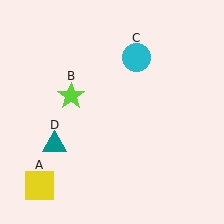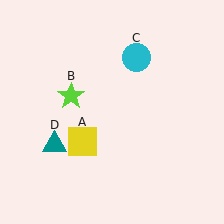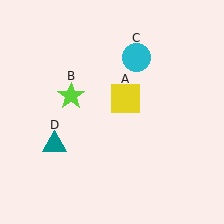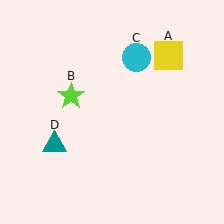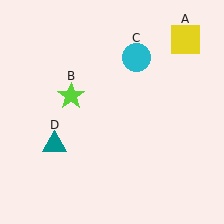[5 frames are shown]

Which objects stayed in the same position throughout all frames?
Lime star (object B) and cyan circle (object C) and teal triangle (object D) remained stationary.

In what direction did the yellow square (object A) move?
The yellow square (object A) moved up and to the right.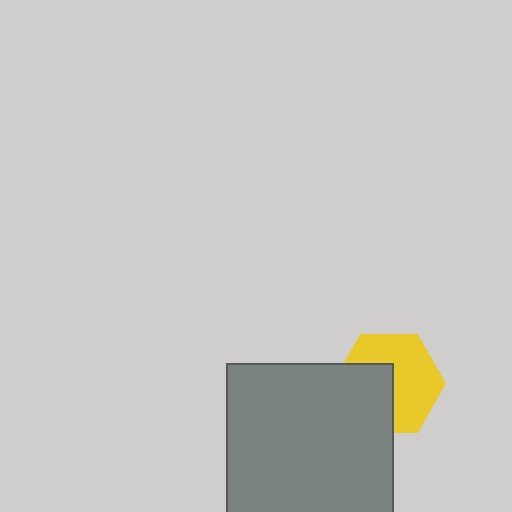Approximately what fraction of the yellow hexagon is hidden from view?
Roughly 41% of the yellow hexagon is hidden behind the gray square.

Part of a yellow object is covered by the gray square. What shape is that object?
It is a hexagon.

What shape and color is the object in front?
The object in front is a gray square.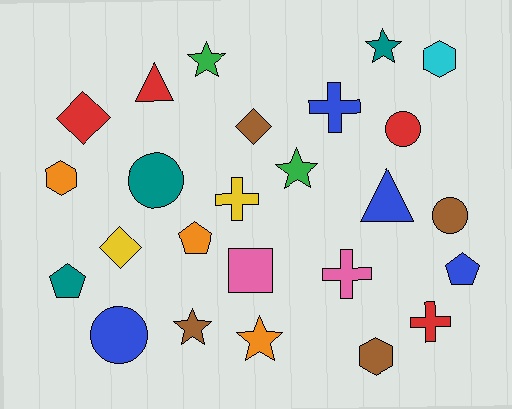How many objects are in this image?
There are 25 objects.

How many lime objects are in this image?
There are no lime objects.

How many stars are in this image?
There are 5 stars.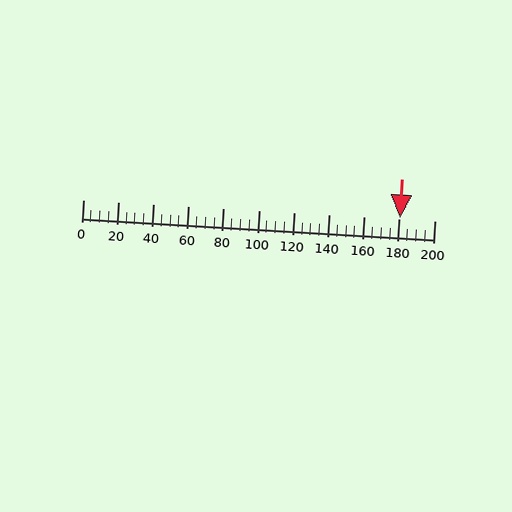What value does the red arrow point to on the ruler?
The red arrow points to approximately 180.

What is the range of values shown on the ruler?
The ruler shows values from 0 to 200.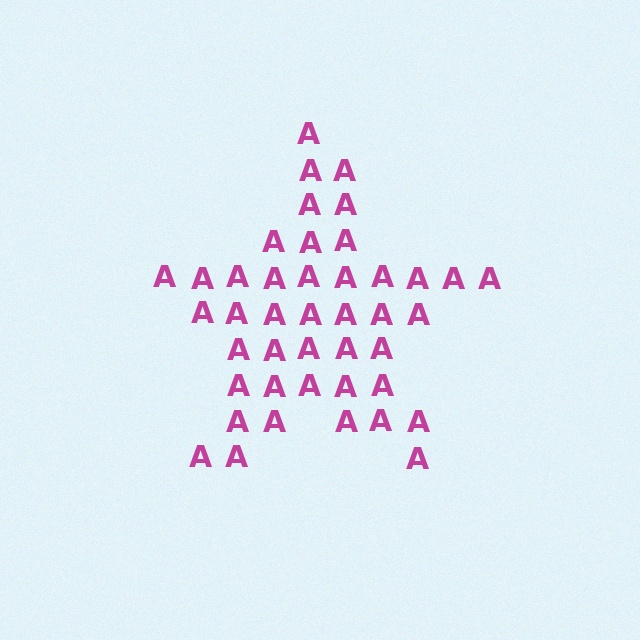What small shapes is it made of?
It is made of small letter A's.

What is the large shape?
The large shape is a star.